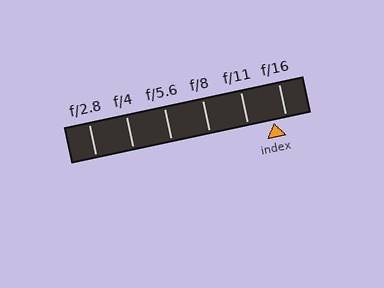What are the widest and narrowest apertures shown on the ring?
The widest aperture shown is f/2.8 and the narrowest is f/16.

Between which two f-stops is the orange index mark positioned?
The index mark is between f/11 and f/16.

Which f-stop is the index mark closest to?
The index mark is closest to f/16.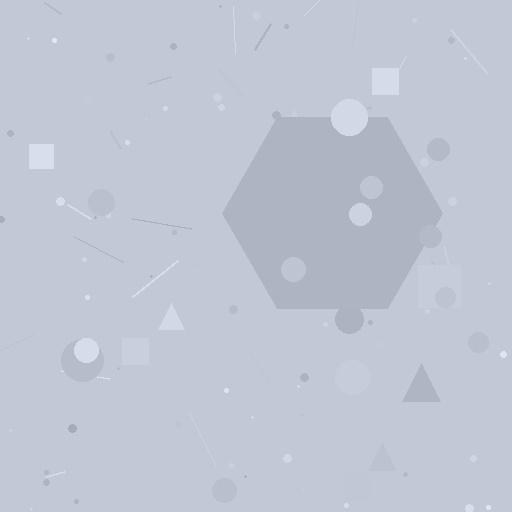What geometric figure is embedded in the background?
A hexagon is embedded in the background.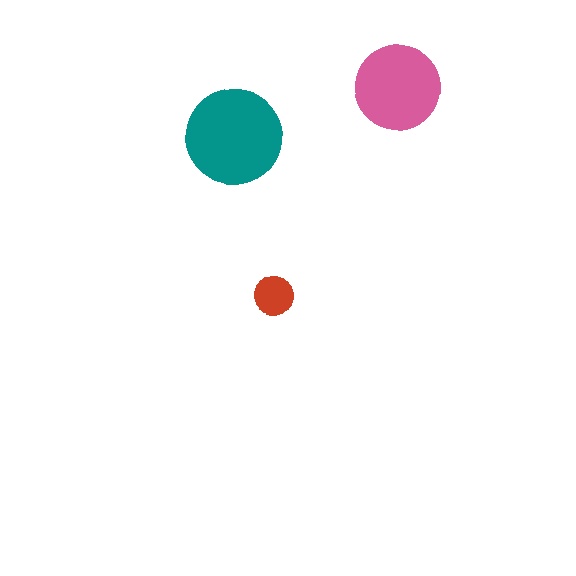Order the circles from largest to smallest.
the teal one, the pink one, the red one.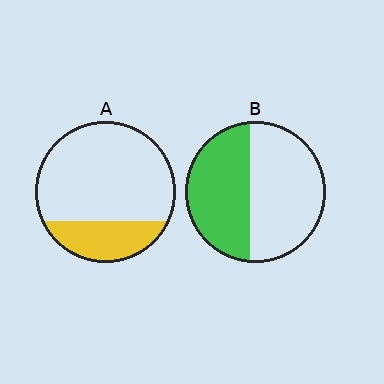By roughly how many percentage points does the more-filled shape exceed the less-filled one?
By roughly 20 percentage points (B over A).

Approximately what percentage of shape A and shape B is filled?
A is approximately 25% and B is approximately 45%.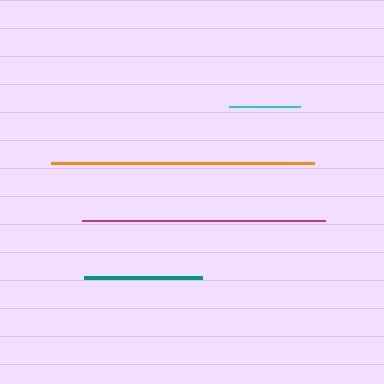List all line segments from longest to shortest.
From longest to shortest: orange, magenta, teal, cyan.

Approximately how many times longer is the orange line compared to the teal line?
The orange line is approximately 2.2 times the length of the teal line.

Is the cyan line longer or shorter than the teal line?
The teal line is longer than the cyan line.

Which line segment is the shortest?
The cyan line is the shortest at approximately 71 pixels.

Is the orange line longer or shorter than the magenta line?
The orange line is longer than the magenta line.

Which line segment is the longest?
The orange line is the longest at approximately 263 pixels.